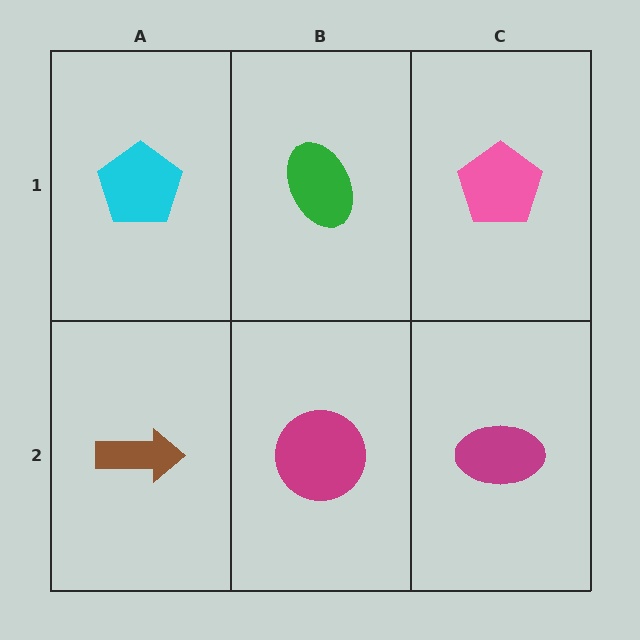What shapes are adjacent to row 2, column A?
A cyan pentagon (row 1, column A), a magenta circle (row 2, column B).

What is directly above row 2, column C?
A pink pentagon.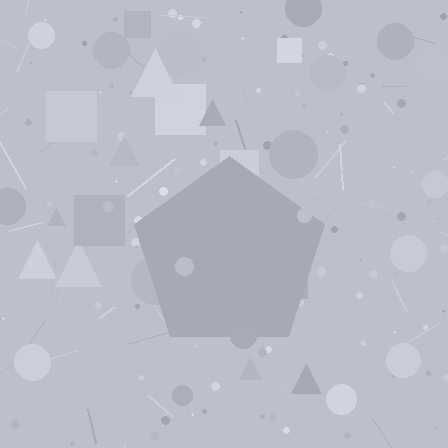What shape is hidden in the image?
A pentagon is hidden in the image.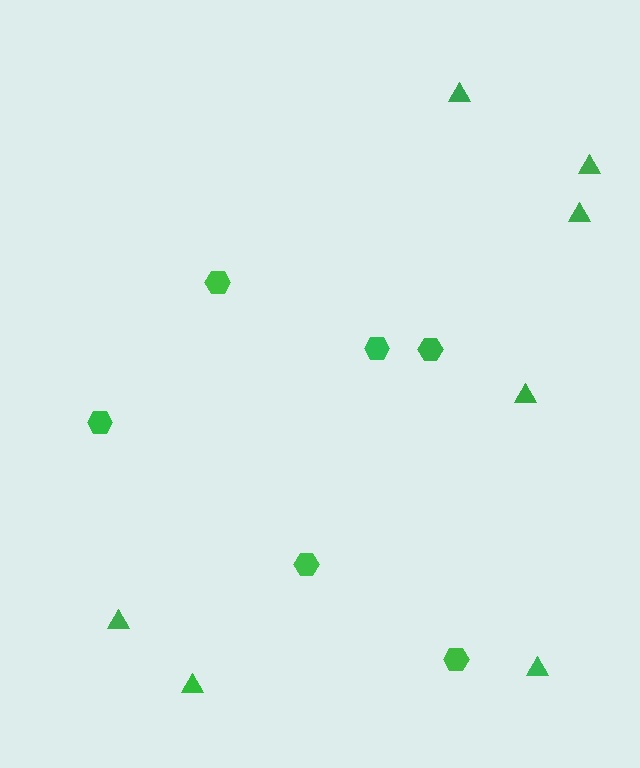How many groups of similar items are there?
There are 2 groups: one group of triangles (7) and one group of hexagons (6).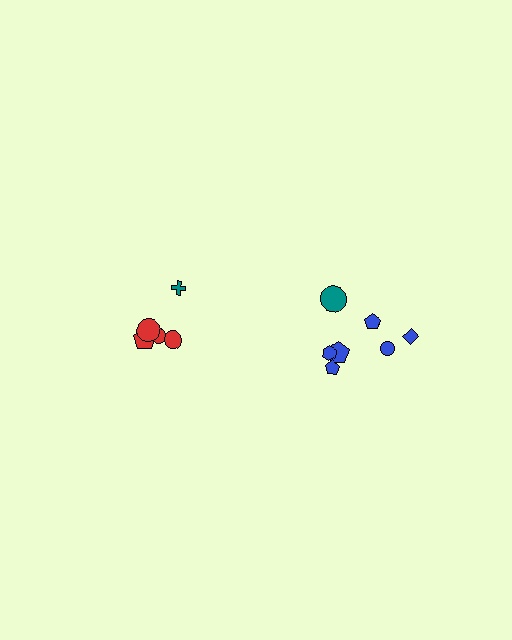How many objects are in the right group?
There are 7 objects.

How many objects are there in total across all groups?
There are 12 objects.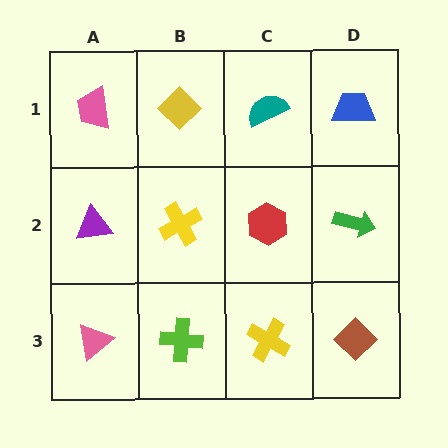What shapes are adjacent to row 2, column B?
A yellow diamond (row 1, column B), a lime cross (row 3, column B), a purple triangle (row 2, column A), a red hexagon (row 2, column C).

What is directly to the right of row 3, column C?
A brown diamond.